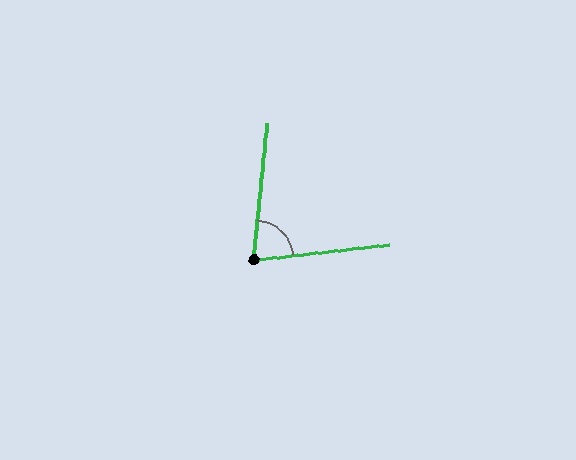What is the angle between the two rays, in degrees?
Approximately 78 degrees.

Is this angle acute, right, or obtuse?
It is acute.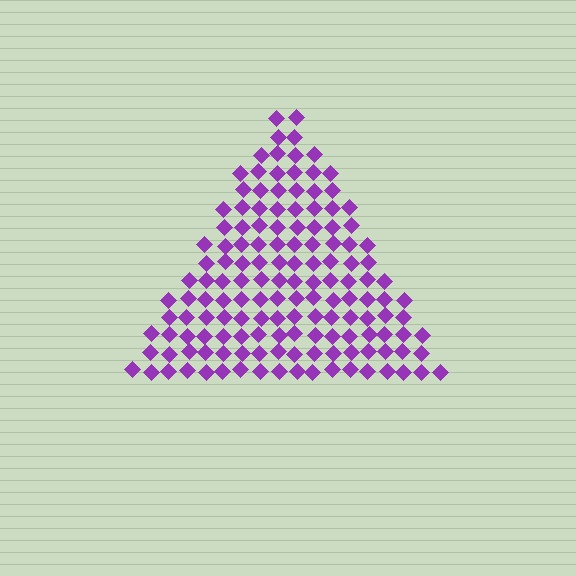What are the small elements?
The small elements are diamonds.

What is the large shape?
The large shape is a triangle.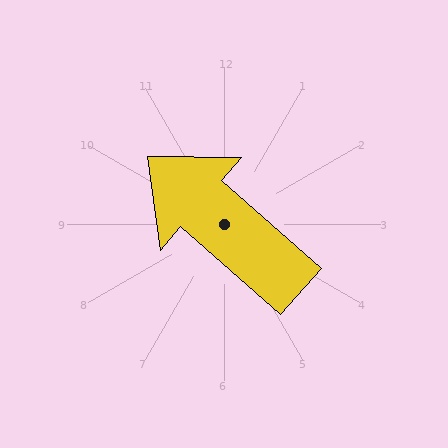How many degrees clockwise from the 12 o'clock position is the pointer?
Approximately 311 degrees.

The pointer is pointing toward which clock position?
Roughly 10 o'clock.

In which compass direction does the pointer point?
Northwest.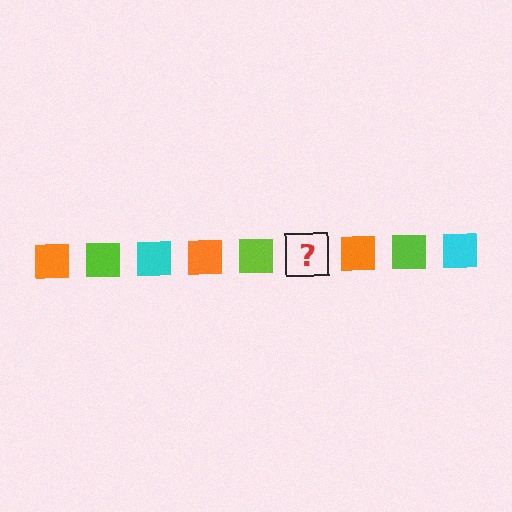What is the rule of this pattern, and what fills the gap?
The rule is that the pattern cycles through orange, lime, cyan squares. The gap should be filled with a cyan square.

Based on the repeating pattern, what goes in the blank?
The blank should be a cyan square.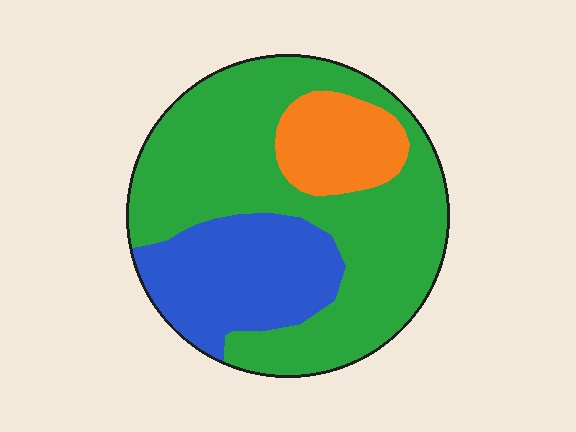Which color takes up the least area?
Orange, at roughly 15%.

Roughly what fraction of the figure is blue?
Blue covers around 25% of the figure.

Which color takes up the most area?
Green, at roughly 60%.